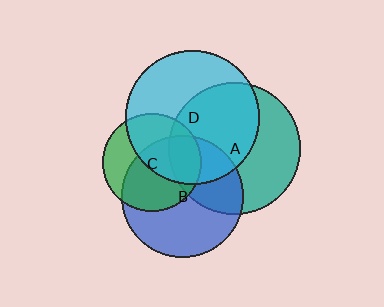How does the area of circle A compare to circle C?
Approximately 1.8 times.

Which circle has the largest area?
Circle D (cyan).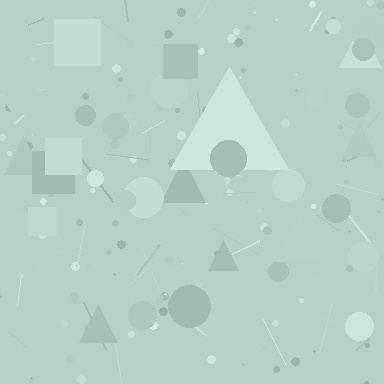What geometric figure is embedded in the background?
A triangle is embedded in the background.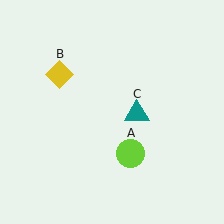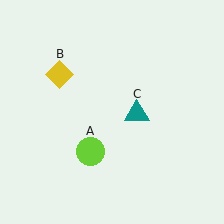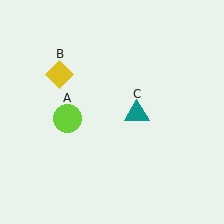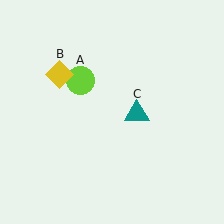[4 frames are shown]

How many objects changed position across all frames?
1 object changed position: lime circle (object A).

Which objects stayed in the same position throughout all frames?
Yellow diamond (object B) and teal triangle (object C) remained stationary.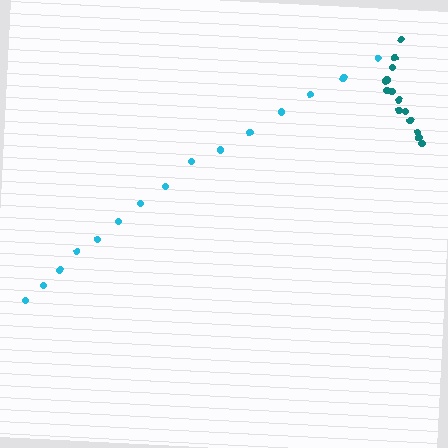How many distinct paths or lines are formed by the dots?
There are 2 distinct paths.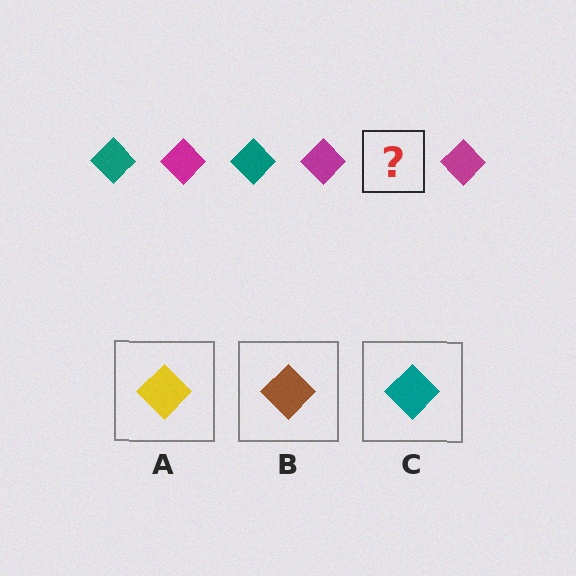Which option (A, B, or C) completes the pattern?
C.